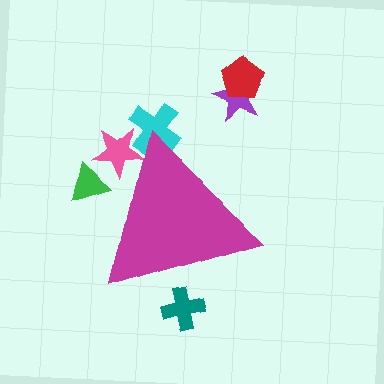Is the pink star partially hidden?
Yes, the pink star is partially hidden behind the magenta triangle.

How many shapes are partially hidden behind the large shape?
4 shapes are partially hidden.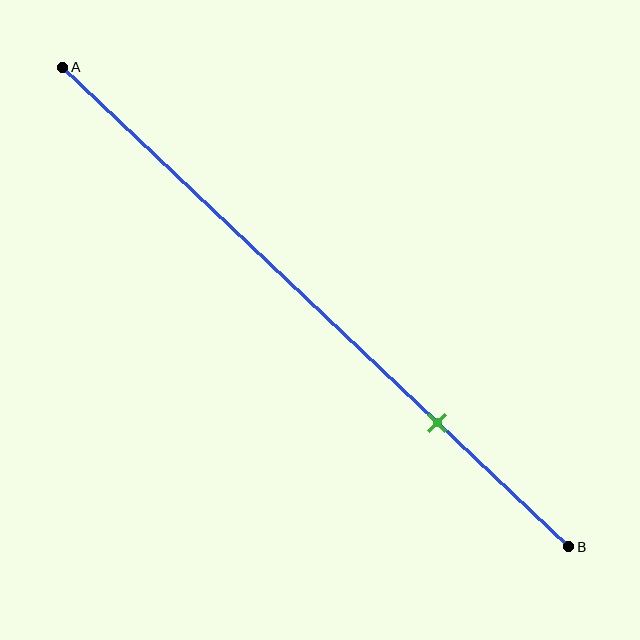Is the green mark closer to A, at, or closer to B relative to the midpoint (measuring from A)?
The green mark is closer to point B than the midpoint of segment AB.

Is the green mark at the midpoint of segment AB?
No, the mark is at about 75% from A, not at the 50% midpoint.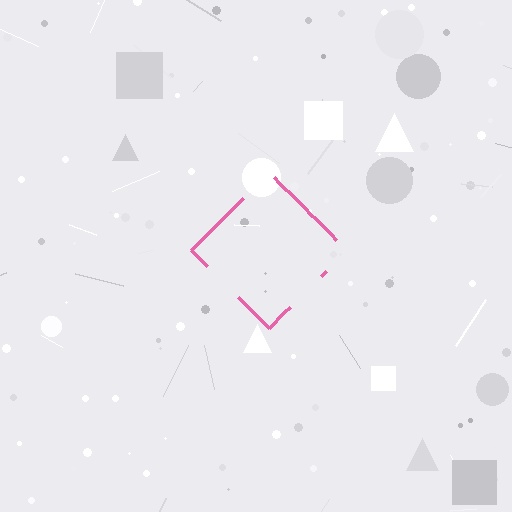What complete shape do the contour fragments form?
The contour fragments form a diamond.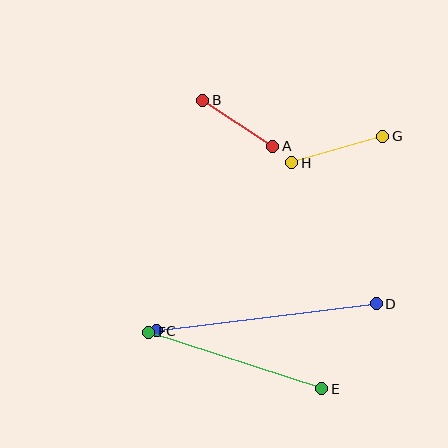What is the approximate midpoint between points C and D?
The midpoint is at approximately (267, 317) pixels.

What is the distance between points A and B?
The distance is approximately 84 pixels.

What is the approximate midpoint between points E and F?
The midpoint is at approximately (235, 361) pixels.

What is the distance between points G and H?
The distance is approximately 95 pixels.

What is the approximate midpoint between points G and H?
The midpoint is at approximately (337, 149) pixels.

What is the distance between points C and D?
The distance is approximately 221 pixels.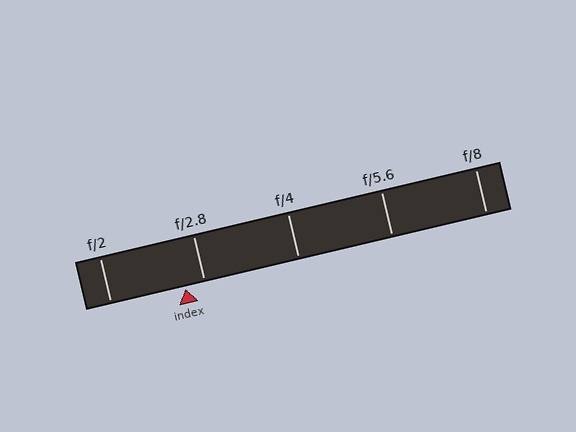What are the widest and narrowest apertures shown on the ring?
The widest aperture shown is f/2 and the narrowest is f/8.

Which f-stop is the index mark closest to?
The index mark is closest to f/2.8.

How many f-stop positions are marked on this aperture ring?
There are 5 f-stop positions marked.